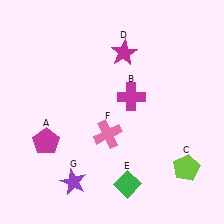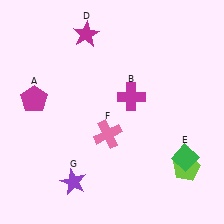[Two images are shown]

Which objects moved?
The objects that moved are: the magenta pentagon (A), the magenta star (D), the green diamond (E).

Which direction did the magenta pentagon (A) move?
The magenta pentagon (A) moved up.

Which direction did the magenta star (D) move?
The magenta star (D) moved left.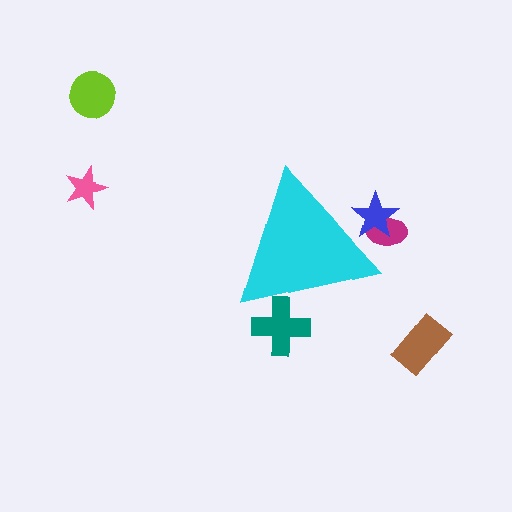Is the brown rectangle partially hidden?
No, the brown rectangle is fully visible.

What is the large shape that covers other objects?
A cyan triangle.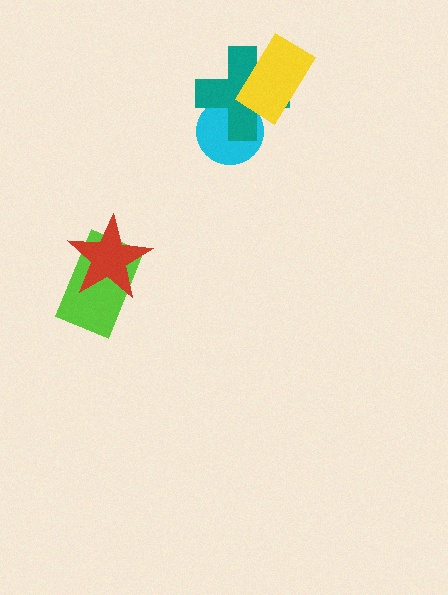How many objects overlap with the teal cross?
2 objects overlap with the teal cross.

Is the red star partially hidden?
No, no other shape covers it.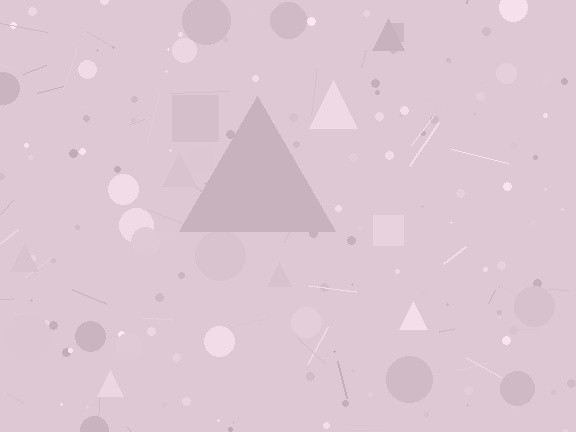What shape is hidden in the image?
A triangle is hidden in the image.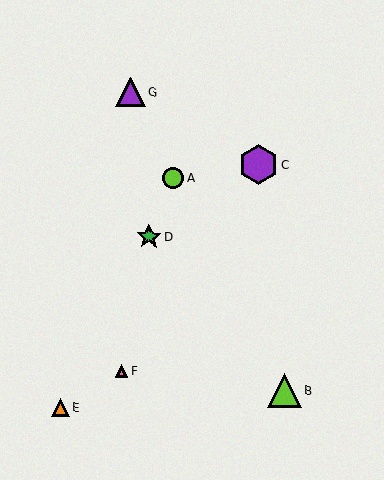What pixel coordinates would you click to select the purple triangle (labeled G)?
Click at (131, 92) to select the purple triangle G.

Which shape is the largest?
The purple hexagon (labeled C) is the largest.